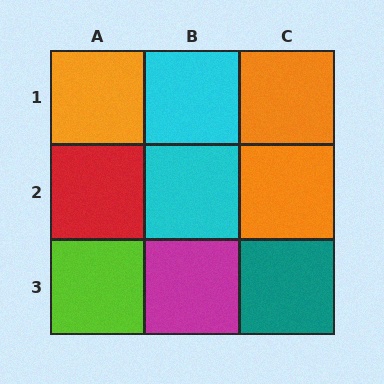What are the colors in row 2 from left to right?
Red, cyan, orange.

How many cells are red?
1 cell is red.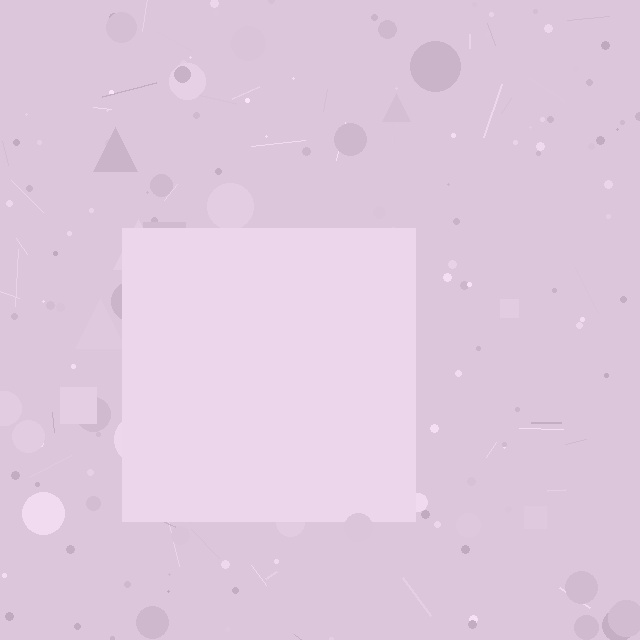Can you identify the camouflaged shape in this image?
The camouflaged shape is a square.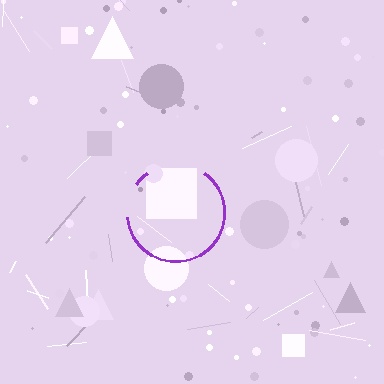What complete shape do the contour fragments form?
The contour fragments form a circle.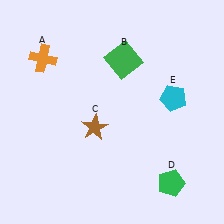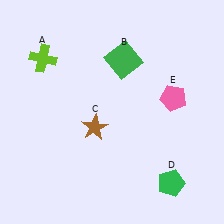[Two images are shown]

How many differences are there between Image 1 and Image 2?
There are 2 differences between the two images.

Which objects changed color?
A changed from orange to lime. E changed from cyan to pink.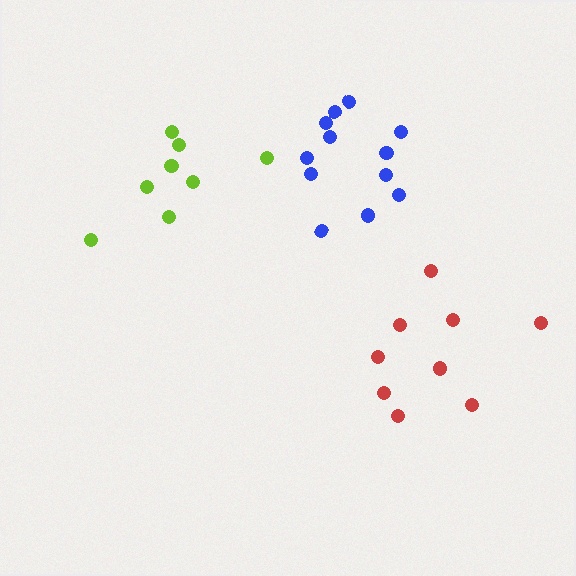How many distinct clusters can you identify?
There are 3 distinct clusters.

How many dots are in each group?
Group 1: 9 dots, Group 2: 8 dots, Group 3: 12 dots (29 total).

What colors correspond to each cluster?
The clusters are colored: red, lime, blue.